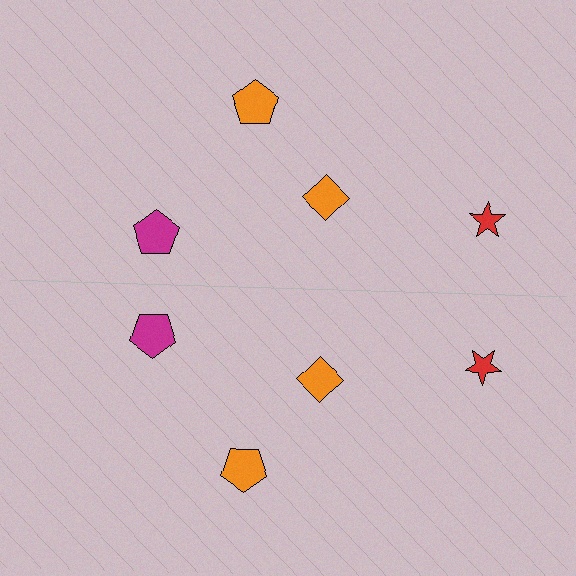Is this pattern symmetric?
Yes, this pattern has bilateral (reflection) symmetry.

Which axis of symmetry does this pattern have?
The pattern has a horizontal axis of symmetry running through the center of the image.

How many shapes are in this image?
There are 8 shapes in this image.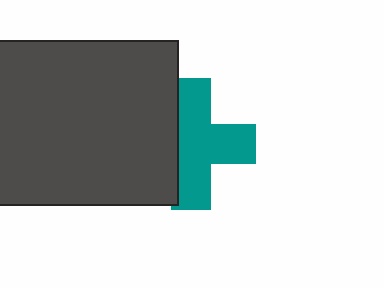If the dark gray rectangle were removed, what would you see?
You would see the complete teal cross.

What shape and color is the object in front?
The object in front is a dark gray rectangle.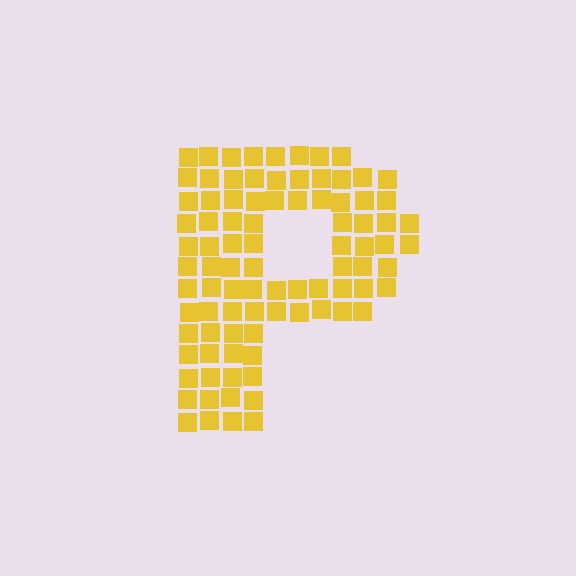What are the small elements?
The small elements are squares.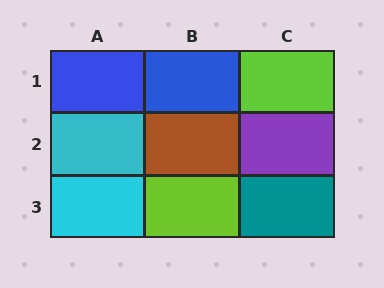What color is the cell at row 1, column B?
Blue.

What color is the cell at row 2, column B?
Brown.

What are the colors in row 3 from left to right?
Cyan, lime, teal.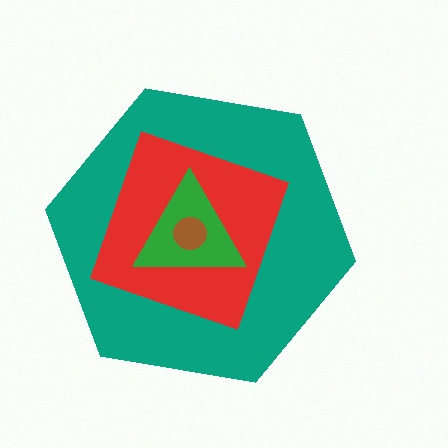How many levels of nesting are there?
4.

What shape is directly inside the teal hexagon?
The red square.